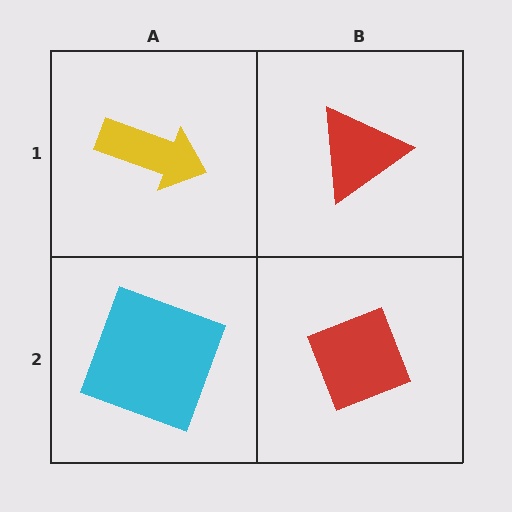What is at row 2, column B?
A red diamond.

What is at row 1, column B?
A red triangle.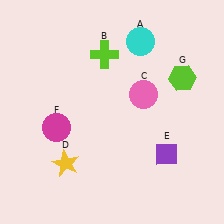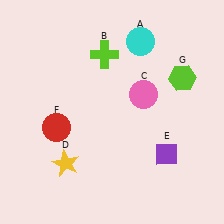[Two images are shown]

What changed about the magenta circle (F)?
In Image 1, F is magenta. In Image 2, it changed to red.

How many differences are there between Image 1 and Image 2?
There is 1 difference between the two images.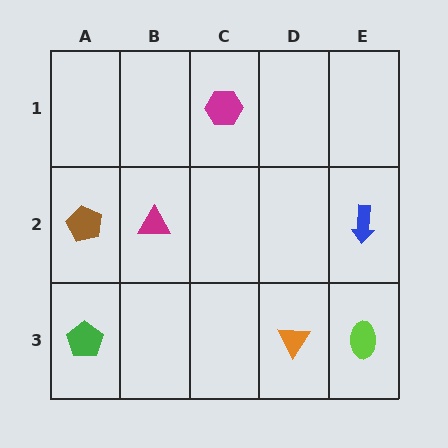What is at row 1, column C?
A magenta hexagon.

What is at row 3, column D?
An orange triangle.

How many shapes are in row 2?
3 shapes.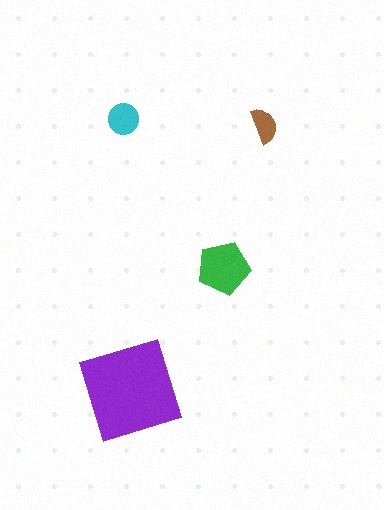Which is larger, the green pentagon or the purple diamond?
The purple diamond.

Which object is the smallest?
The brown semicircle.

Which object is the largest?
The purple diamond.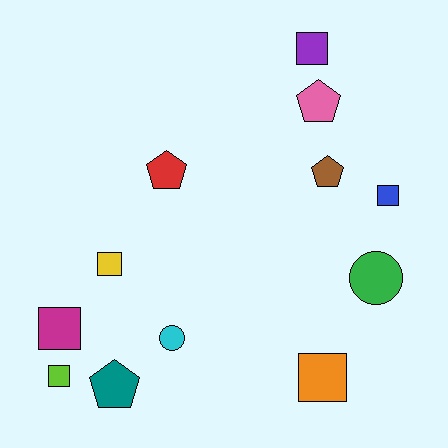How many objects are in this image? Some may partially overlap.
There are 12 objects.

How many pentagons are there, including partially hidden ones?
There are 4 pentagons.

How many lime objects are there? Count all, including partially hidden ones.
There is 1 lime object.